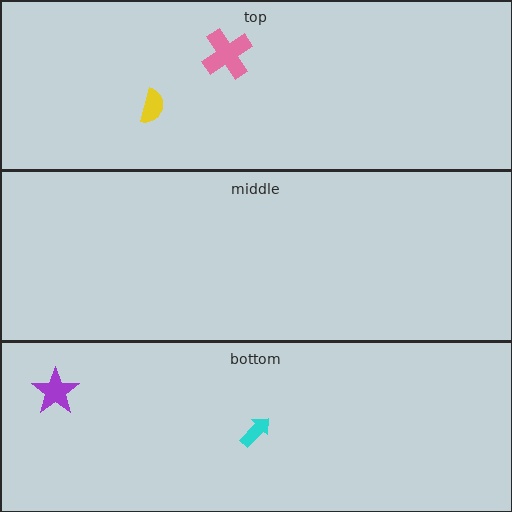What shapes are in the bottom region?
The cyan arrow, the purple star.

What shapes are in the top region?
The yellow semicircle, the pink cross.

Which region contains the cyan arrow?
The bottom region.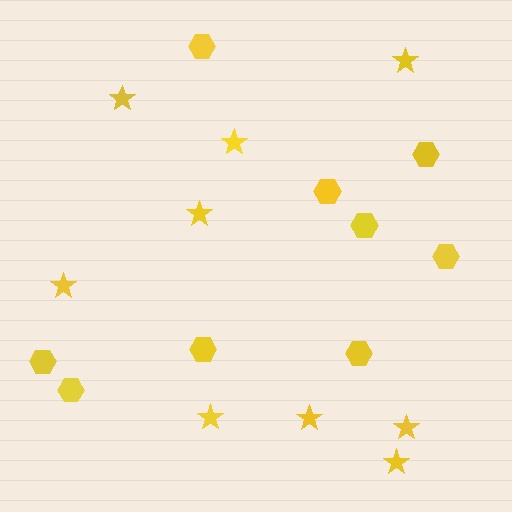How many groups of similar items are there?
There are 2 groups: one group of hexagons (9) and one group of stars (9).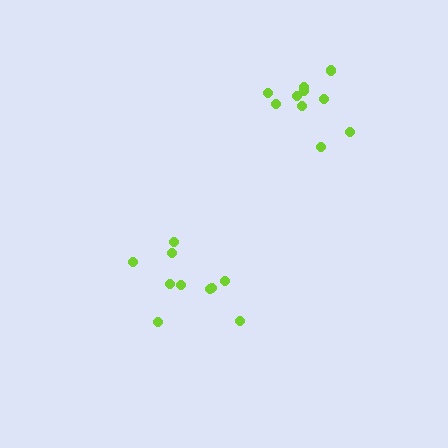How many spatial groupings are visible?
There are 2 spatial groupings.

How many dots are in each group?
Group 1: 10 dots, Group 2: 10 dots (20 total).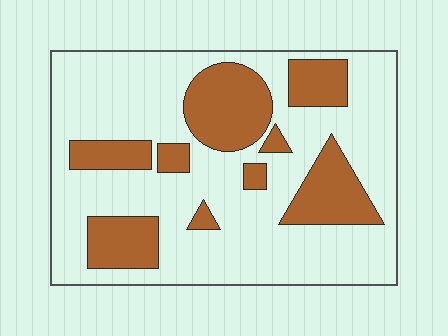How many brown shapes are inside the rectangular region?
9.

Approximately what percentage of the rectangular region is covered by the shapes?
Approximately 30%.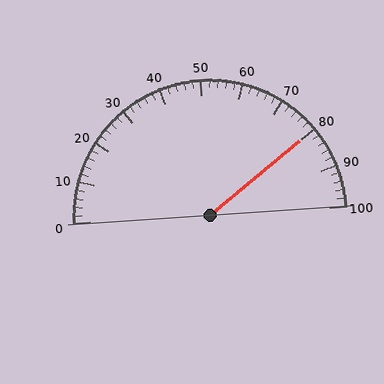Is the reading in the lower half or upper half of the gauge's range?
The reading is in the upper half of the range (0 to 100).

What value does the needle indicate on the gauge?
The needle indicates approximately 80.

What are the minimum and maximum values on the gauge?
The gauge ranges from 0 to 100.